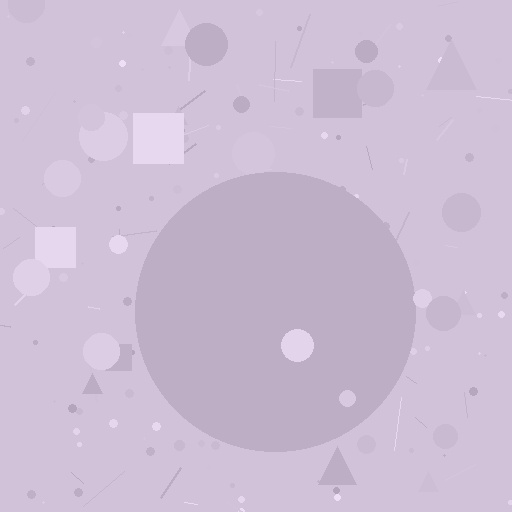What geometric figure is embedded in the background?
A circle is embedded in the background.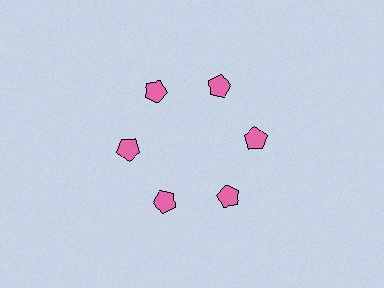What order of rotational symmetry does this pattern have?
This pattern has 6-fold rotational symmetry.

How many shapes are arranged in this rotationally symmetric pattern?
There are 6 shapes, arranged in 6 groups of 1.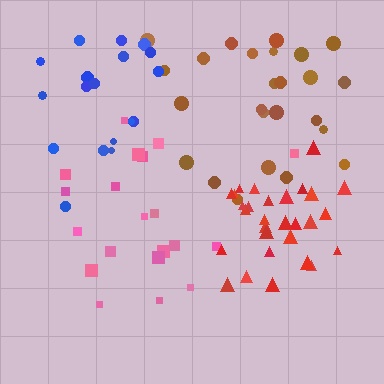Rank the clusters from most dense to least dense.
red, brown, blue, pink.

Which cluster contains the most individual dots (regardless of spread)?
Red (29).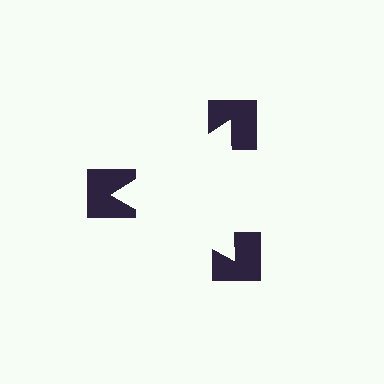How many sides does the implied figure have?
3 sides.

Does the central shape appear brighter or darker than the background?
It typically appears slightly brighter than the background, even though no actual brightness change is drawn.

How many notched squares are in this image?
There are 3 — one at each vertex of the illusory triangle.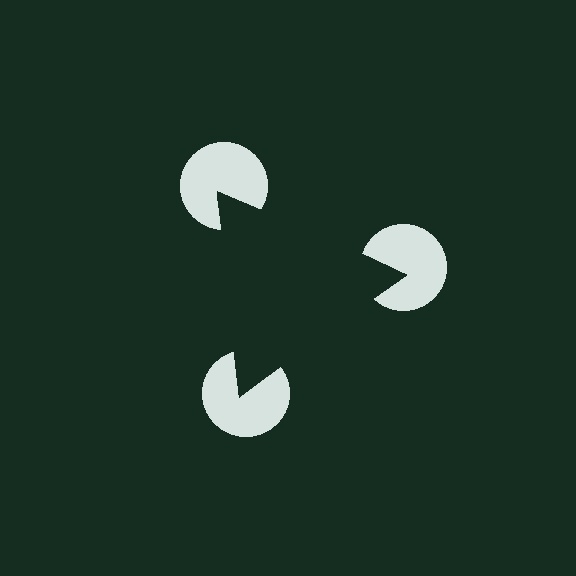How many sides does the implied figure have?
3 sides.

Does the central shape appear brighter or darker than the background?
It typically appears slightly darker than the background, even though no actual brightness change is drawn.